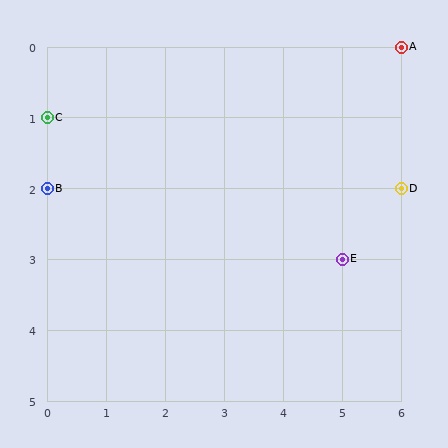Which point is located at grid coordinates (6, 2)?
Point D is at (6, 2).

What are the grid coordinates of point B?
Point B is at grid coordinates (0, 2).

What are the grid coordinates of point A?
Point A is at grid coordinates (6, 0).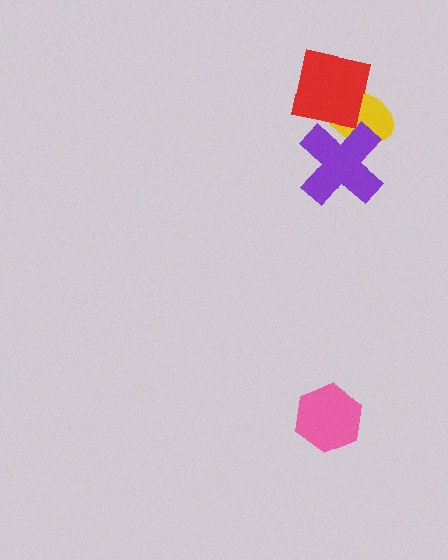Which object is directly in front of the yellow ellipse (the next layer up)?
The red square is directly in front of the yellow ellipse.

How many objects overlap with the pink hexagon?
0 objects overlap with the pink hexagon.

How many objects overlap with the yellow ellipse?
2 objects overlap with the yellow ellipse.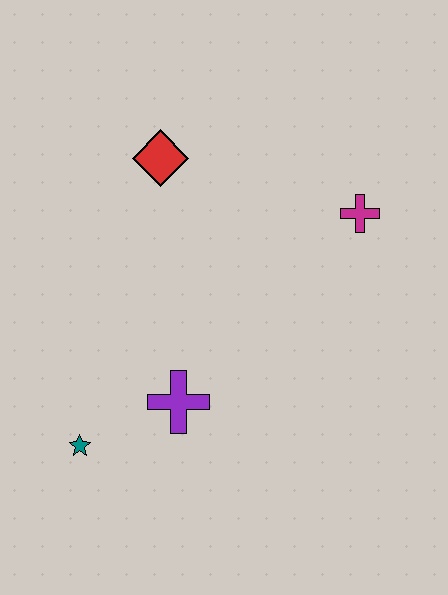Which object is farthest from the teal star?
The magenta cross is farthest from the teal star.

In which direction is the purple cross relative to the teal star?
The purple cross is to the right of the teal star.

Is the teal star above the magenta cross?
No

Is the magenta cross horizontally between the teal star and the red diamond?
No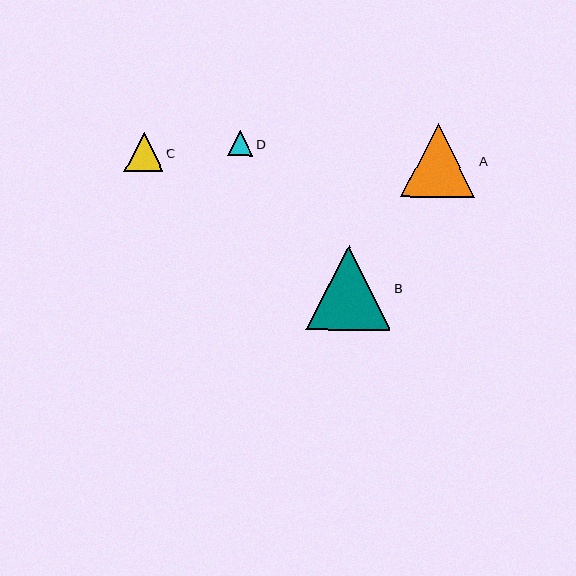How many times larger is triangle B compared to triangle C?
Triangle B is approximately 2.2 times the size of triangle C.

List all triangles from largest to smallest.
From largest to smallest: B, A, C, D.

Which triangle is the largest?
Triangle B is the largest with a size of approximately 84 pixels.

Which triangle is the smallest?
Triangle D is the smallest with a size of approximately 25 pixels.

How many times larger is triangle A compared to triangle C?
Triangle A is approximately 1.9 times the size of triangle C.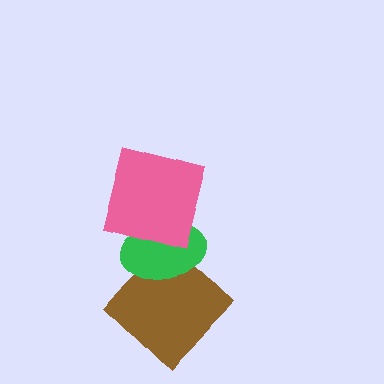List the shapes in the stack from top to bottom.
From top to bottom: the pink square, the green ellipse, the brown diamond.